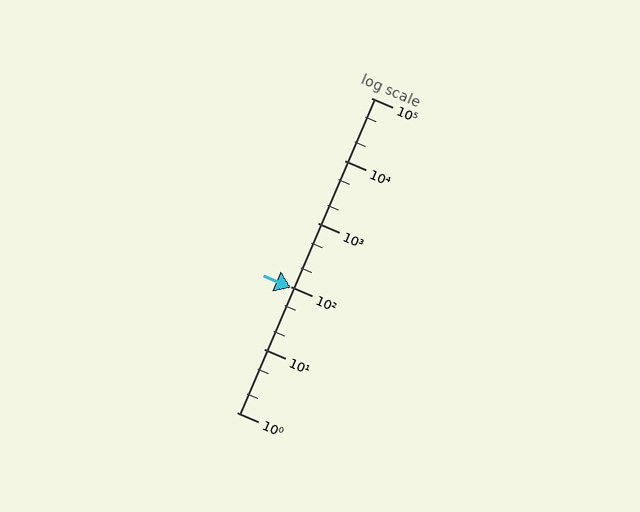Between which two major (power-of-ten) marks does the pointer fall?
The pointer is between 10 and 100.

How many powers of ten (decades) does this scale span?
The scale spans 5 decades, from 1 to 100000.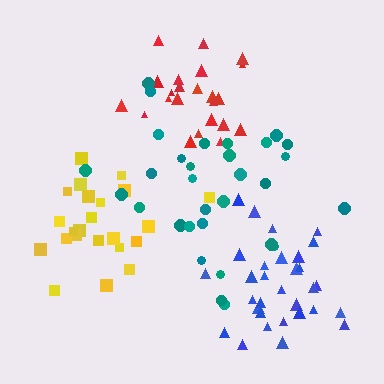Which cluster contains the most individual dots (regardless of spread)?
Teal (31).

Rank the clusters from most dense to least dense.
red, blue, yellow, teal.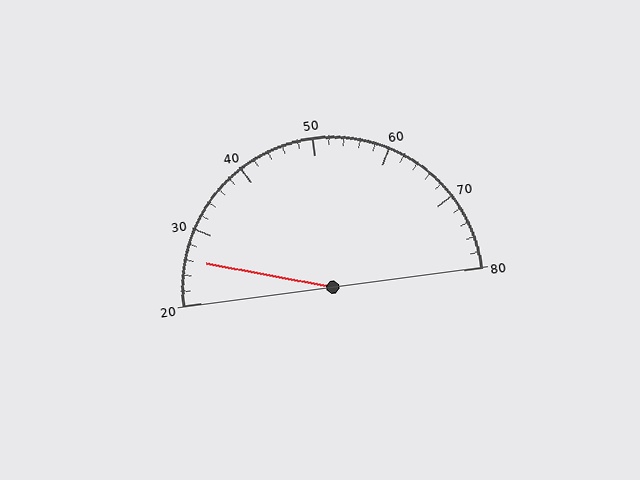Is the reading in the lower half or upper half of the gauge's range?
The reading is in the lower half of the range (20 to 80).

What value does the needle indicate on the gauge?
The needle indicates approximately 26.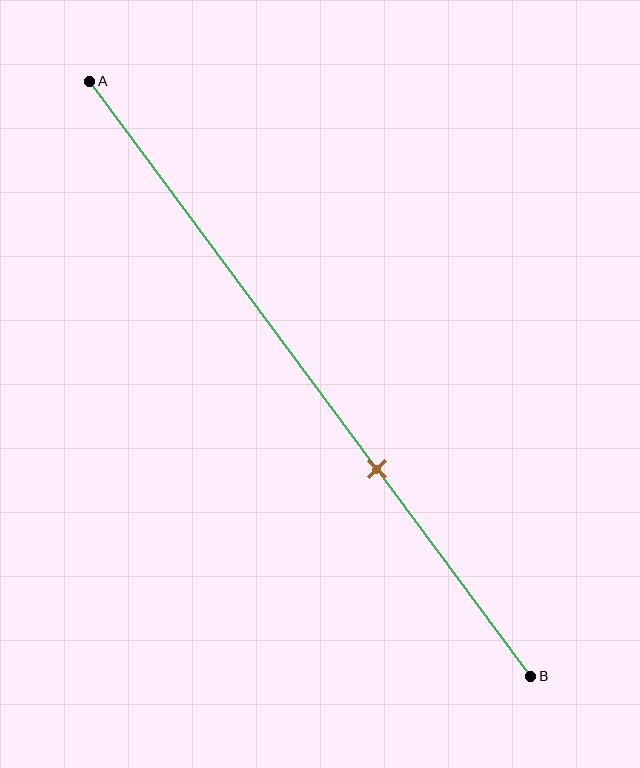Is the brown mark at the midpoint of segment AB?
No, the mark is at about 65% from A, not at the 50% midpoint.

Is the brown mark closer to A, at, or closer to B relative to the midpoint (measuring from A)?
The brown mark is closer to point B than the midpoint of segment AB.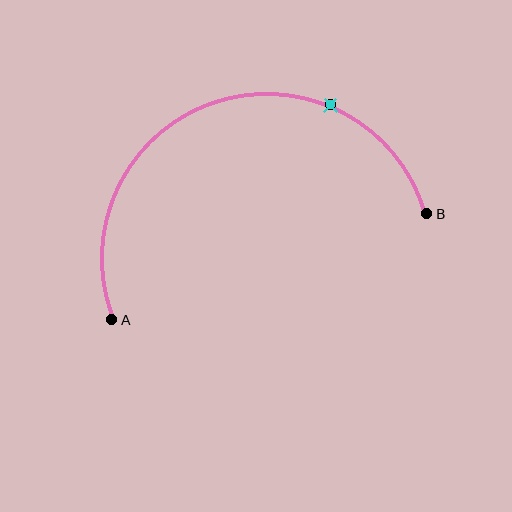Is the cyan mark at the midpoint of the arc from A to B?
No. The cyan mark lies on the arc but is closer to endpoint B. The arc midpoint would be at the point on the curve equidistant along the arc from both A and B.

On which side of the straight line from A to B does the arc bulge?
The arc bulges above the straight line connecting A and B.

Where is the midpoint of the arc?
The arc midpoint is the point on the curve farthest from the straight line joining A and B. It sits above that line.